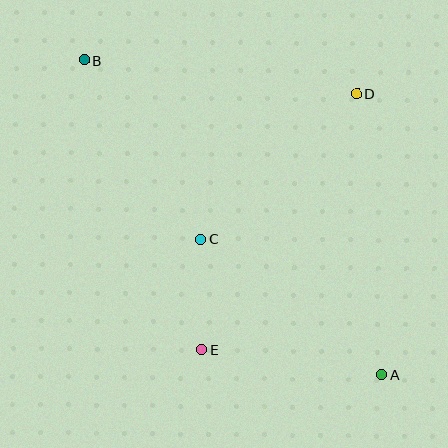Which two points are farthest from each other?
Points A and B are farthest from each other.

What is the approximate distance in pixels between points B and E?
The distance between B and E is approximately 312 pixels.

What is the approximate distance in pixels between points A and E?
The distance between A and E is approximately 183 pixels.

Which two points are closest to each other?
Points C and E are closest to each other.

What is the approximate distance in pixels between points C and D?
The distance between C and D is approximately 213 pixels.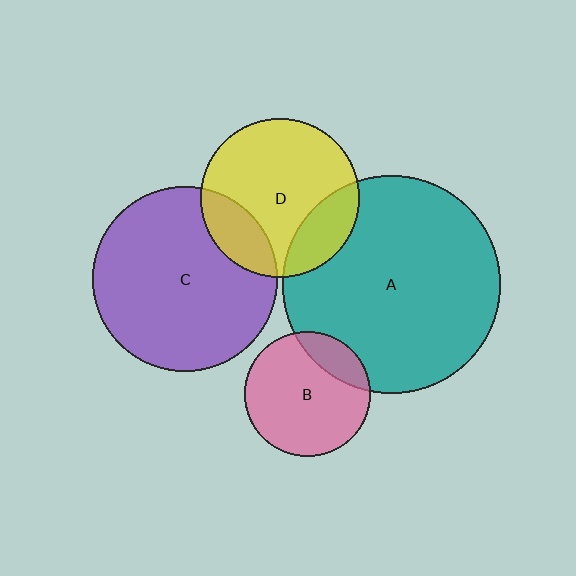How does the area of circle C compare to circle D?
Approximately 1.4 times.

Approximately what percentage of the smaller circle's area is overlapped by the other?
Approximately 20%.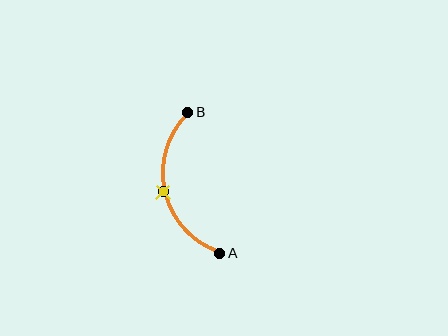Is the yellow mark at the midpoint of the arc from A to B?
Yes. The yellow mark lies on the arc at equal arc-length from both A and B — it is the arc midpoint.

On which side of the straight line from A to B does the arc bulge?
The arc bulges to the left of the straight line connecting A and B.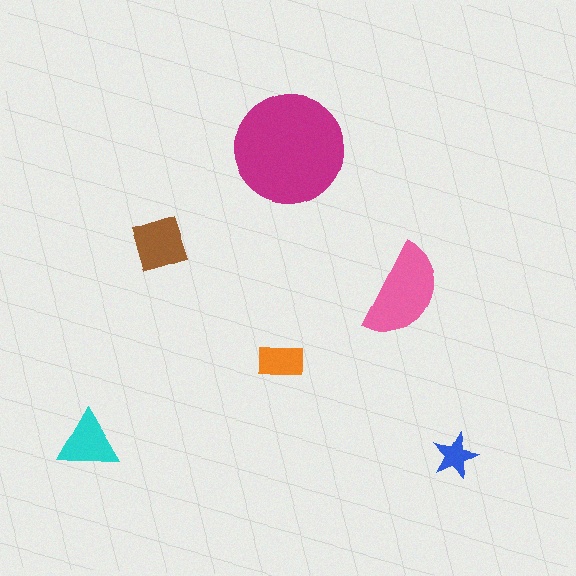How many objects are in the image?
There are 6 objects in the image.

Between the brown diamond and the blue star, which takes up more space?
The brown diamond.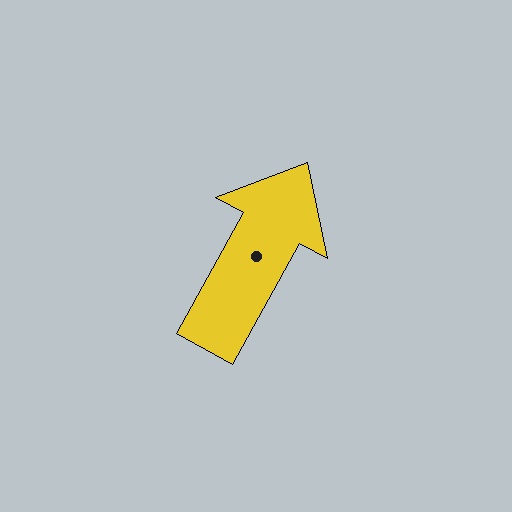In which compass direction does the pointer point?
Northeast.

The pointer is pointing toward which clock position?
Roughly 1 o'clock.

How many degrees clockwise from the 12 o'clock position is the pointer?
Approximately 29 degrees.